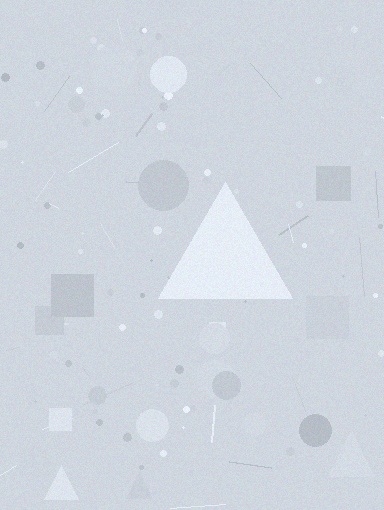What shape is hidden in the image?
A triangle is hidden in the image.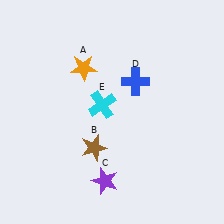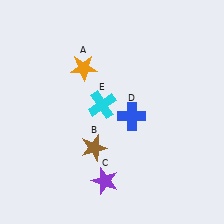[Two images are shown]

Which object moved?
The blue cross (D) moved down.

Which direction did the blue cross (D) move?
The blue cross (D) moved down.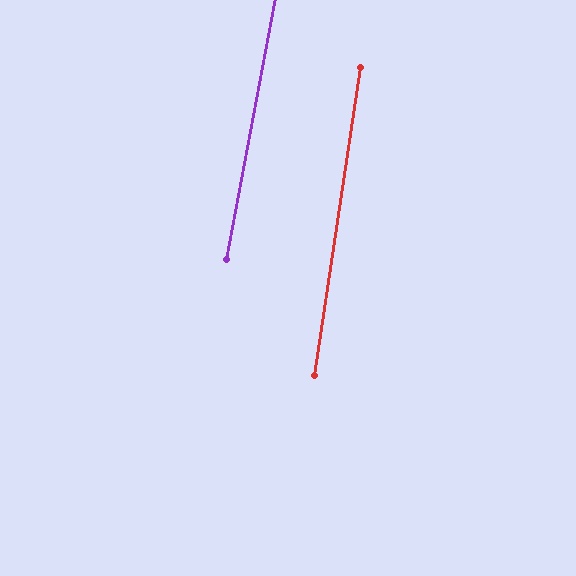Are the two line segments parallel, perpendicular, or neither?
Parallel — their directions differ by only 2.0°.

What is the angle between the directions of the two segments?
Approximately 2 degrees.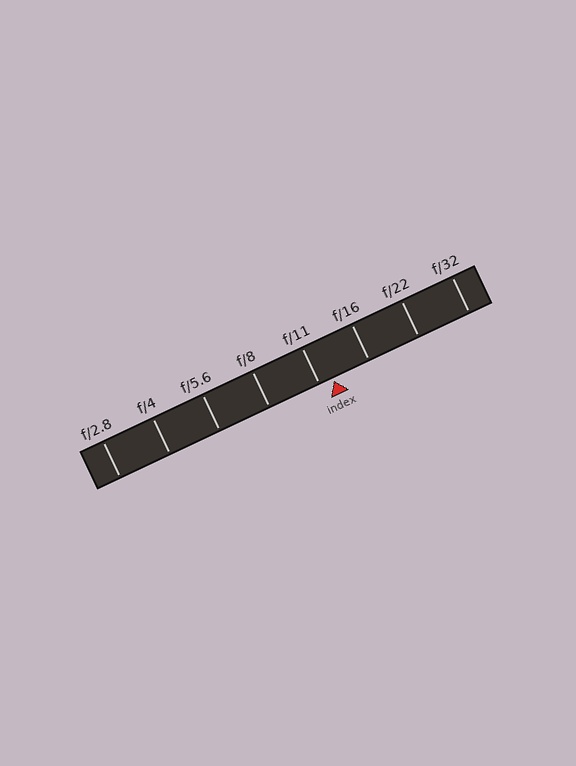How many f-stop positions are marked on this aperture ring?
There are 8 f-stop positions marked.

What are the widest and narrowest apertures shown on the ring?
The widest aperture shown is f/2.8 and the narrowest is f/32.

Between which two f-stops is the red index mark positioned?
The index mark is between f/11 and f/16.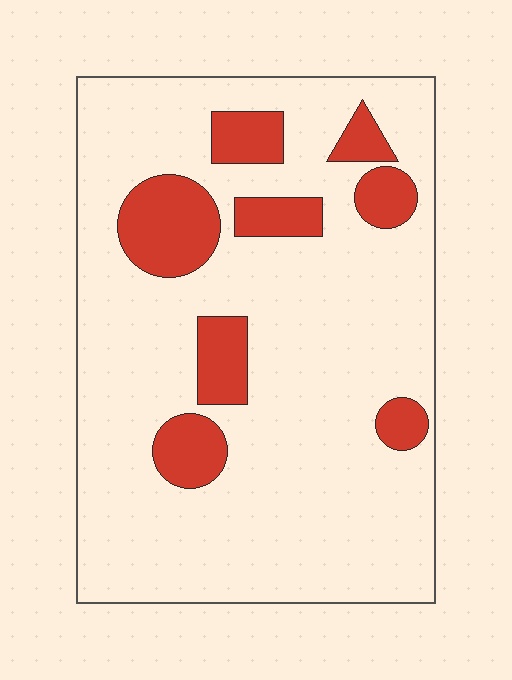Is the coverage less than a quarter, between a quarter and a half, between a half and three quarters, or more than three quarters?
Less than a quarter.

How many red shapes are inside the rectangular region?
8.